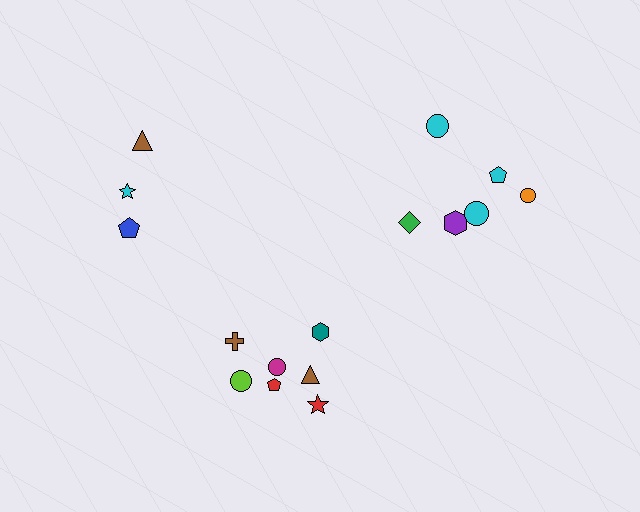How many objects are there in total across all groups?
There are 16 objects.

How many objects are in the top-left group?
There are 3 objects.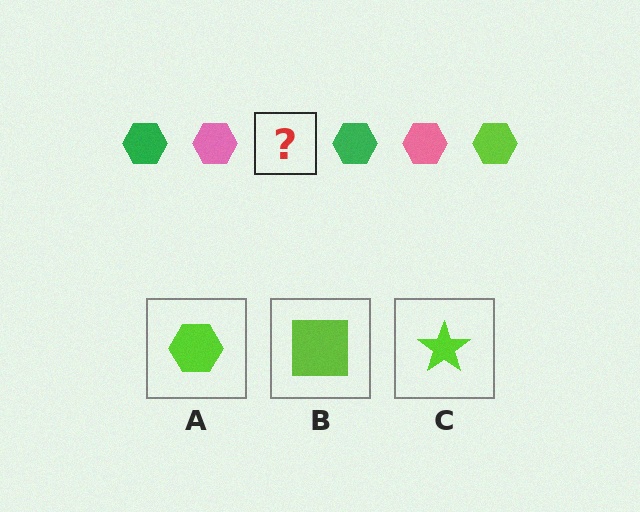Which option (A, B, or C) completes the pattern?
A.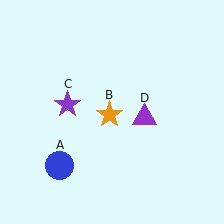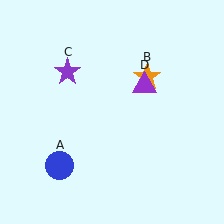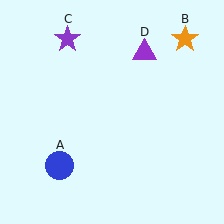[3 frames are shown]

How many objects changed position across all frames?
3 objects changed position: orange star (object B), purple star (object C), purple triangle (object D).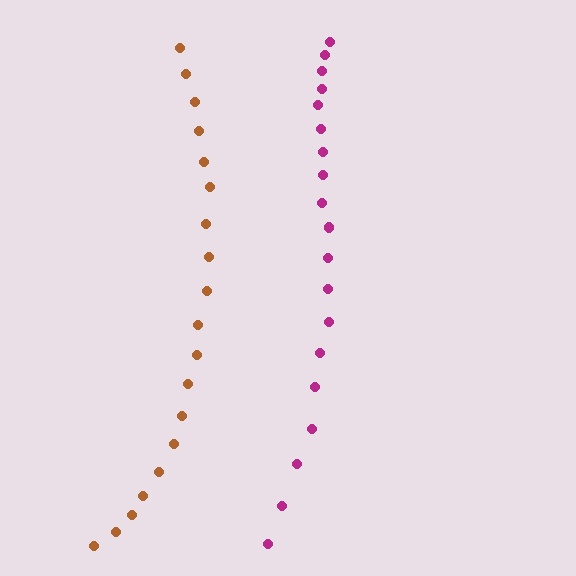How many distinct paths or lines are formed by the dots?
There are 2 distinct paths.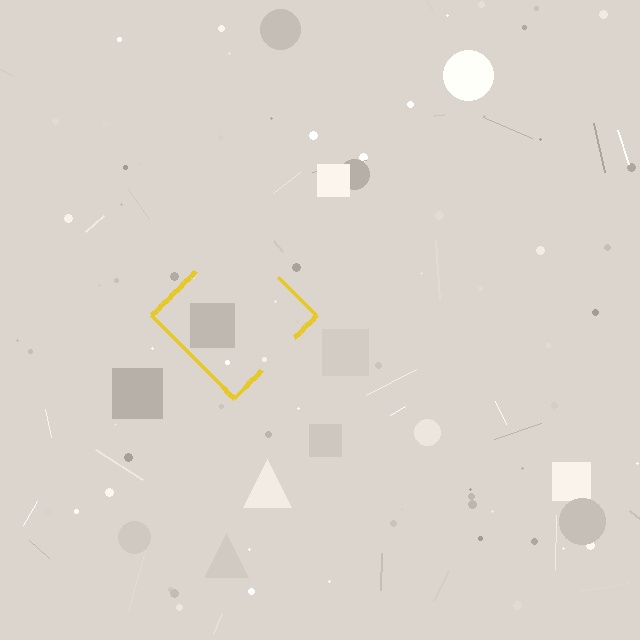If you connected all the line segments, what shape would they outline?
They would outline a diamond.